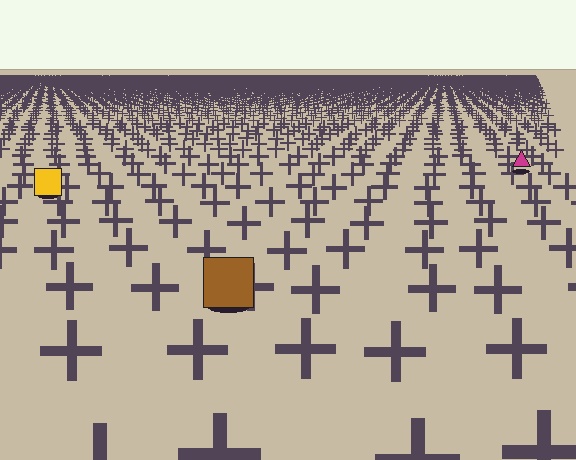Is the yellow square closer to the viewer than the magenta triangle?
Yes. The yellow square is closer — you can tell from the texture gradient: the ground texture is coarser near it.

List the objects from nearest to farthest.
From nearest to farthest: the brown square, the yellow square, the magenta triangle.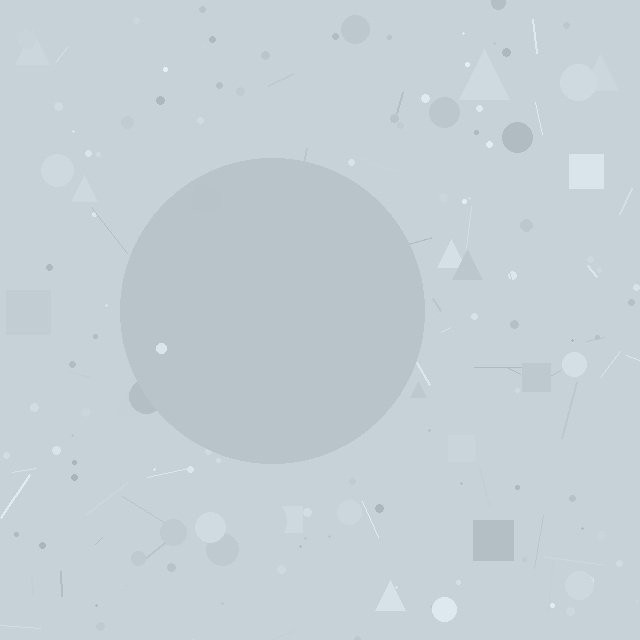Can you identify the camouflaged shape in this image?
The camouflaged shape is a circle.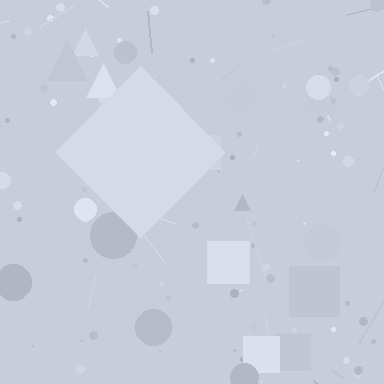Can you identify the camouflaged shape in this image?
The camouflaged shape is a diamond.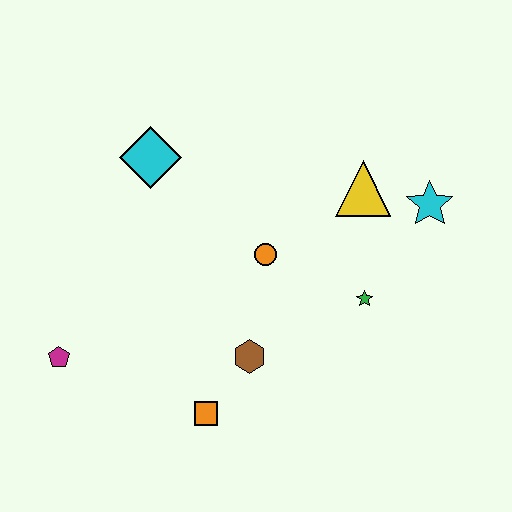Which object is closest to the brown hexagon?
The orange square is closest to the brown hexagon.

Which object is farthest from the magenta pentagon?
The cyan star is farthest from the magenta pentagon.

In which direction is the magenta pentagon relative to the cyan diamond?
The magenta pentagon is below the cyan diamond.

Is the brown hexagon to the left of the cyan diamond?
No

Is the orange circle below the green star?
No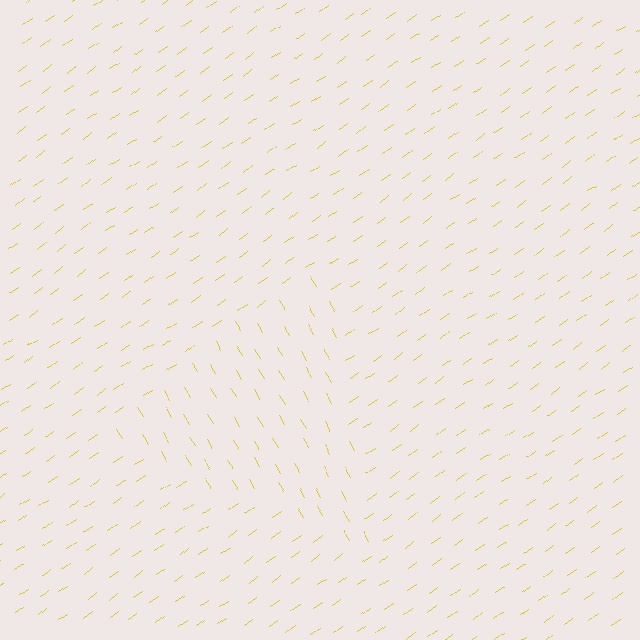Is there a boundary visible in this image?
Yes, there is a texture boundary formed by a change in line orientation.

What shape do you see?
I see a triangle.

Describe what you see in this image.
The image is filled with small yellow line segments. A triangle region in the image has lines oriented differently from the surrounding lines, creating a visible texture boundary.